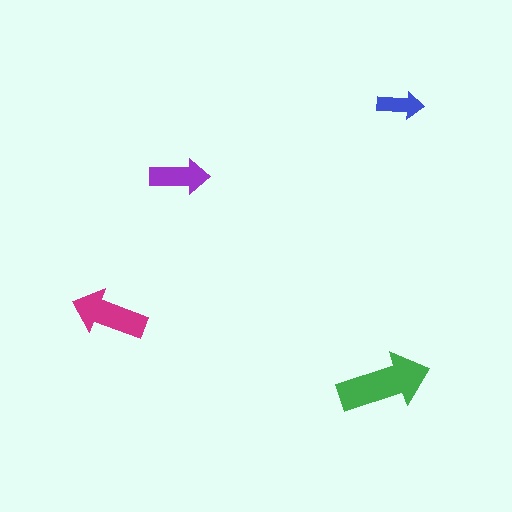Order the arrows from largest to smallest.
the green one, the magenta one, the purple one, the blue one.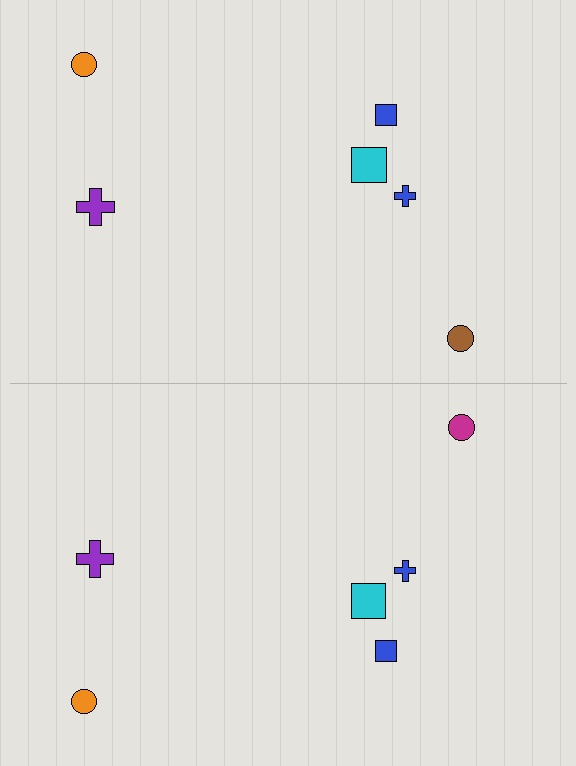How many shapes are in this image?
There are 12 shapes in this image.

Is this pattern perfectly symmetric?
No, the pattern is not perfectly symmetric. The magenta circle on the bottom side breaks the symmetry — its mirror counterpart is brown.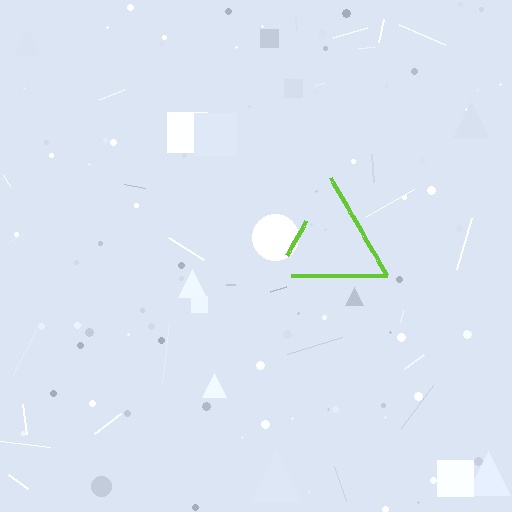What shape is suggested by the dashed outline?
The dashed outline suggests a triangle.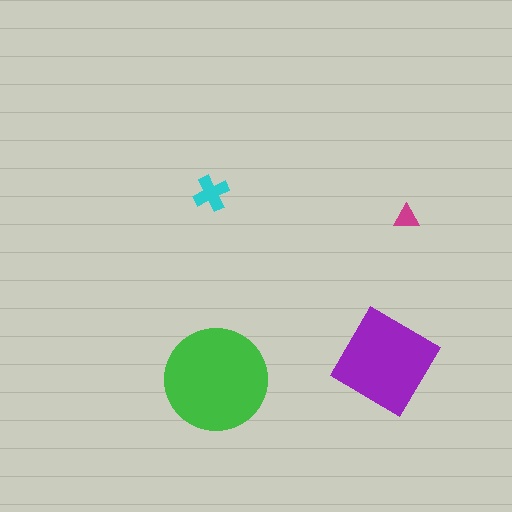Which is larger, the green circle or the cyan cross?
The green circle.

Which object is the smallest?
The magenta triangle.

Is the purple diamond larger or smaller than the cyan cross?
Larger.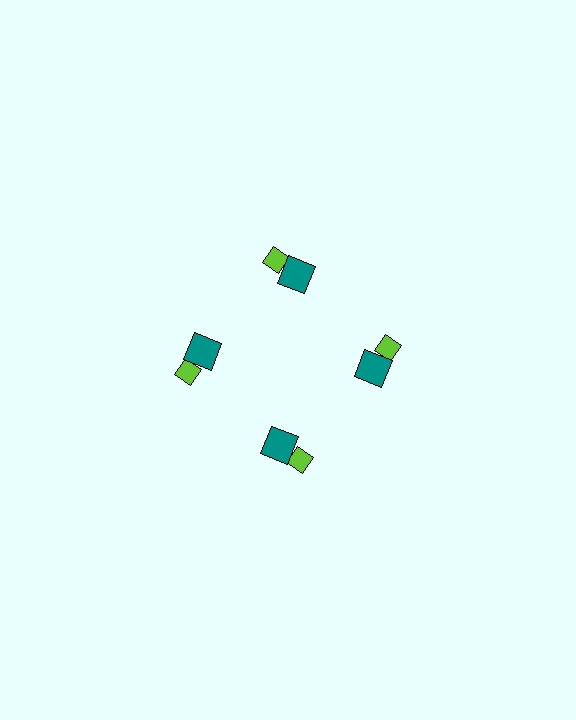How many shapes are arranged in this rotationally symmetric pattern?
There are 8 shapes, arranged in 4 groups of 2.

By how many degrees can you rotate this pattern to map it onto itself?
The pattern maps onto itself every 90 degrees of rotation.